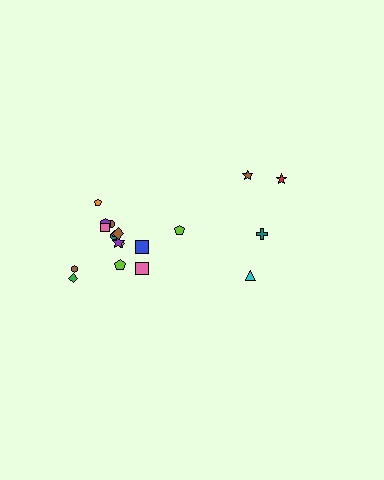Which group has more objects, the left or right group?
The left group.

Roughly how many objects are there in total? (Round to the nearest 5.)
Roughly 20 objects in total.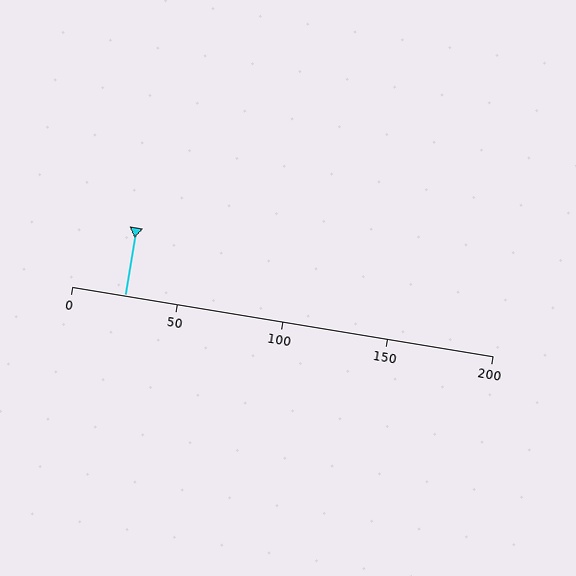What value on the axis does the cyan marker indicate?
The marker indicates approximately 25.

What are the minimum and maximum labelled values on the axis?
The axis runs from 0 to 200.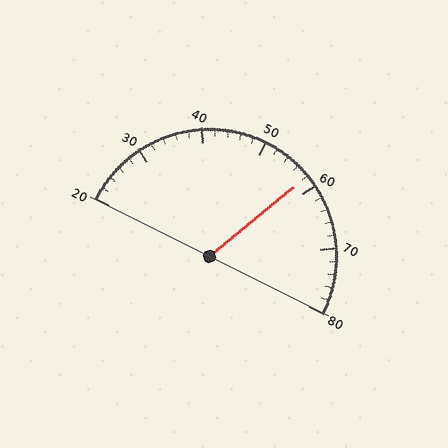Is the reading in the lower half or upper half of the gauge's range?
The reading is in the upper half of the range (20 to 80).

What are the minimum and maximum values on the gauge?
The gauge ranges from 20 to 80.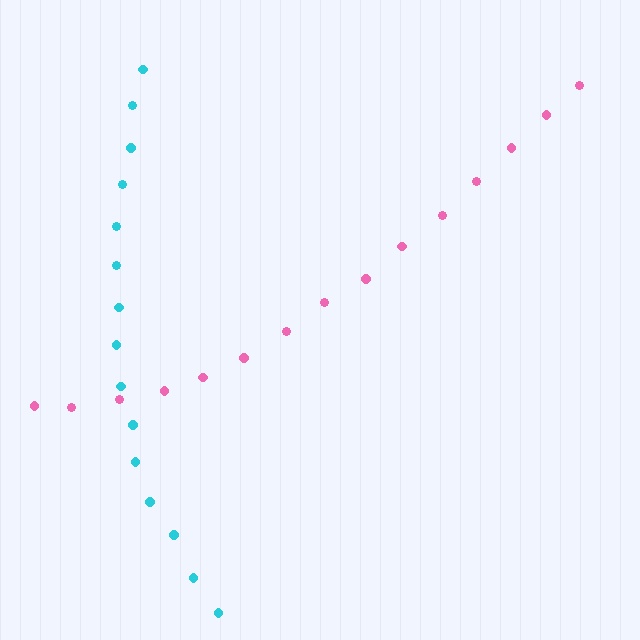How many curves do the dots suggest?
There are 2 distinct paths.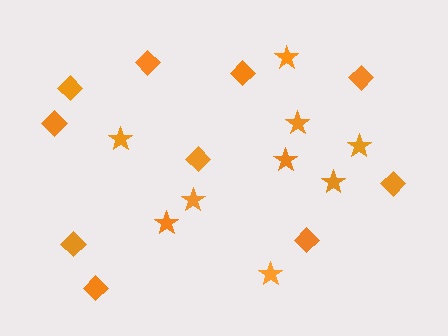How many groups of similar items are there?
There are 2 groups: one group of stars (9) and one group of diamonds (10).